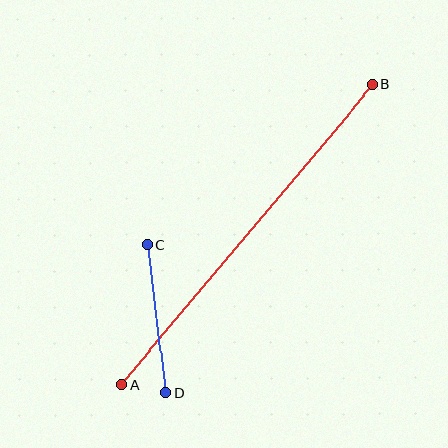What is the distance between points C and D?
The distance is approximately 149 pixels.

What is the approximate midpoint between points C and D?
The midpoint is at approximately (156, 319) pixels.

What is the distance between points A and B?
The distance is approximately 392 pixels.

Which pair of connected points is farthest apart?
Points A and B are farthest apart.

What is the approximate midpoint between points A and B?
The midpoint is at approximately (247, 235) pixels.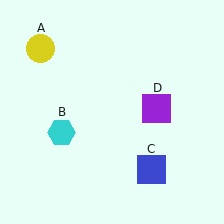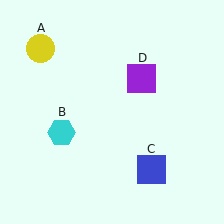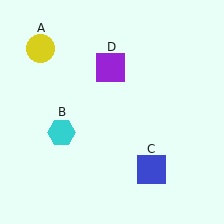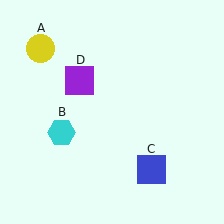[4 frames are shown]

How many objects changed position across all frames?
1 object changed position: purple square (object D).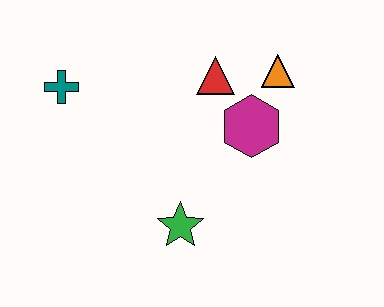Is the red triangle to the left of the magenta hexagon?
Yes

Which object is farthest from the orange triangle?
The teal cross is farthest from the orange triangle.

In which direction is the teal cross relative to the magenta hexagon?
The teal cross is to the left of the magenta hexagon.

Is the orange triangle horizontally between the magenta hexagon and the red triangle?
No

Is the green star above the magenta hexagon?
No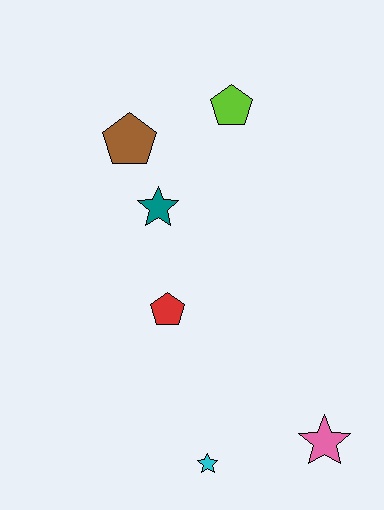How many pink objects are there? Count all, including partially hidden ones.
There is 1 pink object.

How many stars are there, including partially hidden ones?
There are 3 stars.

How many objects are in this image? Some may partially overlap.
There are 6 objects.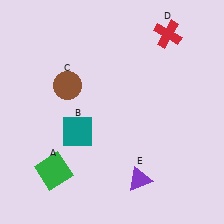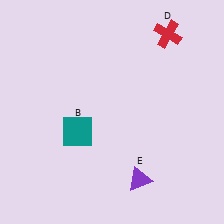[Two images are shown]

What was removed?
The brown circle (C), the green square (A) were removed in Image 2.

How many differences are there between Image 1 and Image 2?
There are 2 differences between the two images.